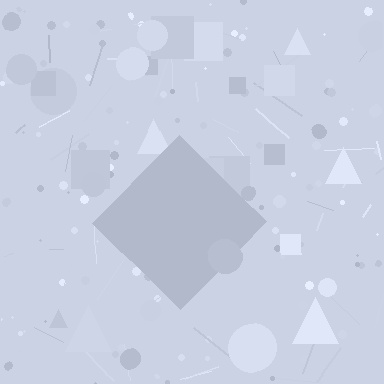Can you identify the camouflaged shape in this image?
The camouflaged shape is a diamond.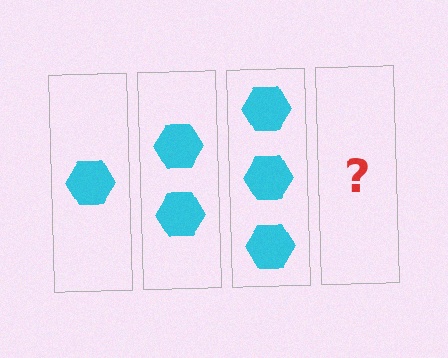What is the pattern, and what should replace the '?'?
The pattern is that each step adds one more hexagon. The '?' should be 4 hexagons.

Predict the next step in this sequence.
The next step is 4 hexagons.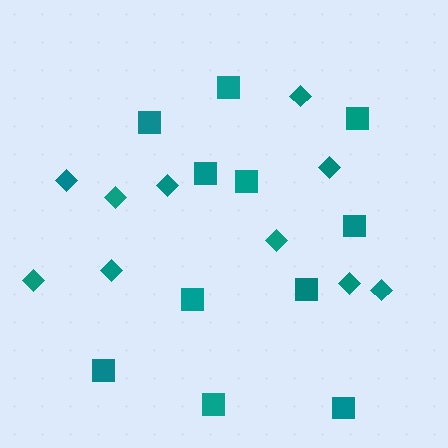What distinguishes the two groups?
There are 2 groups: one group of diamonds (10) and one group of squares (11).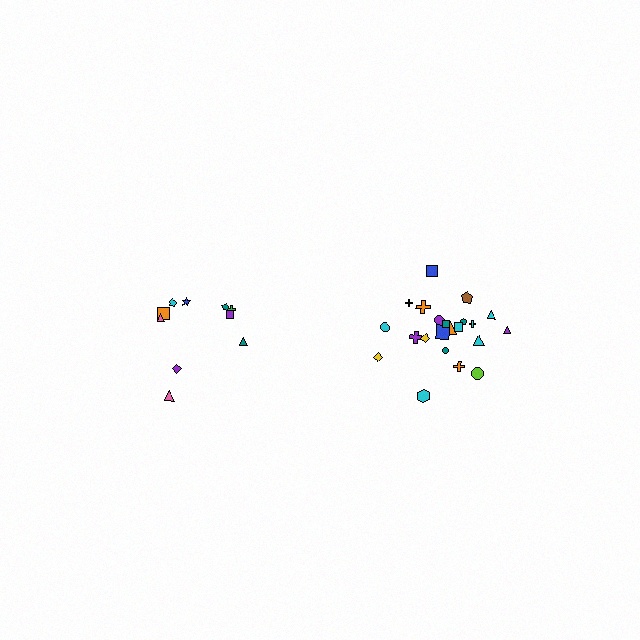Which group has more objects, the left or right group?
The right group.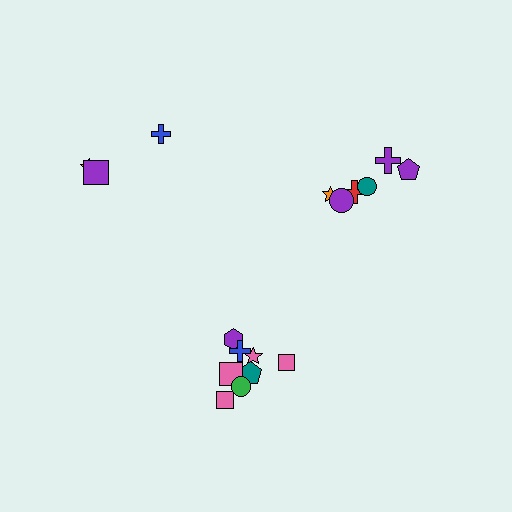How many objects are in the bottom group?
There are 8 objects.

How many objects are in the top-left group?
There are 3 objects.